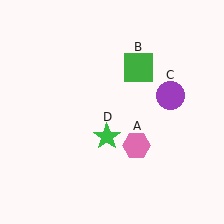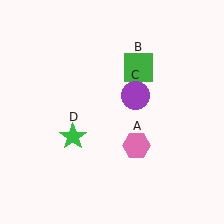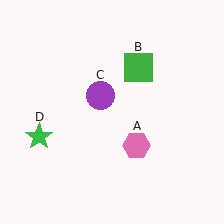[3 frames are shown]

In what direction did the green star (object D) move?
The green star (object D) moved left.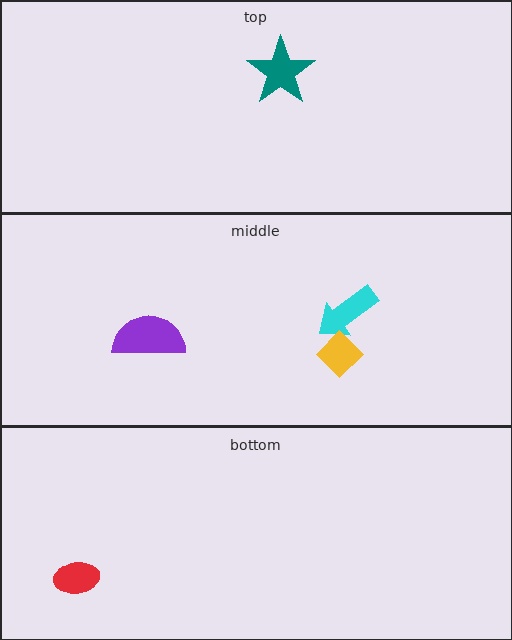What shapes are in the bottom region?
The red ellipse.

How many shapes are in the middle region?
3.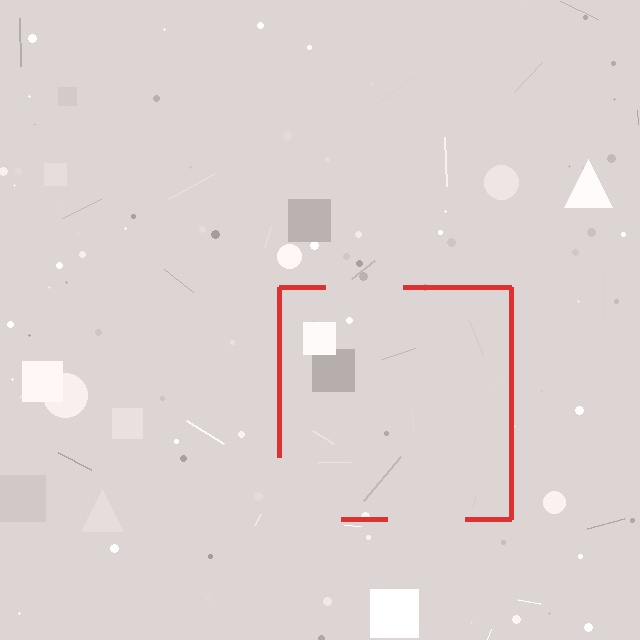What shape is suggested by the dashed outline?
The dashed outline suggests a square.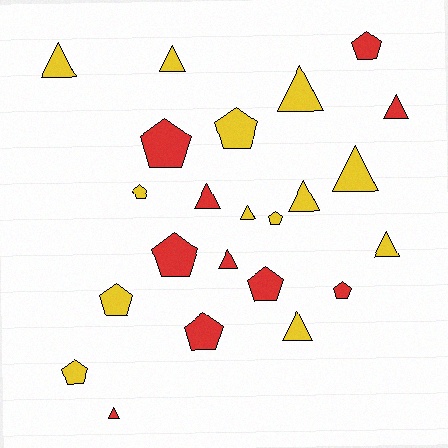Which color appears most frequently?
Yellow, with 13 objects.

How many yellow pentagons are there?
There are 5 yellow pentagons.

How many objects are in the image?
There are 23 objects.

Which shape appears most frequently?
Triangle, with 12 objects.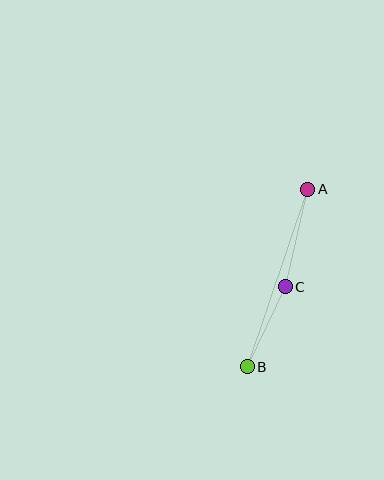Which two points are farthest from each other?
Points A and B are farthest from each other.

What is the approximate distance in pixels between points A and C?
The distance between A and C is approximately 100 pixels.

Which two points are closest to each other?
Points B and C are closest to each other.